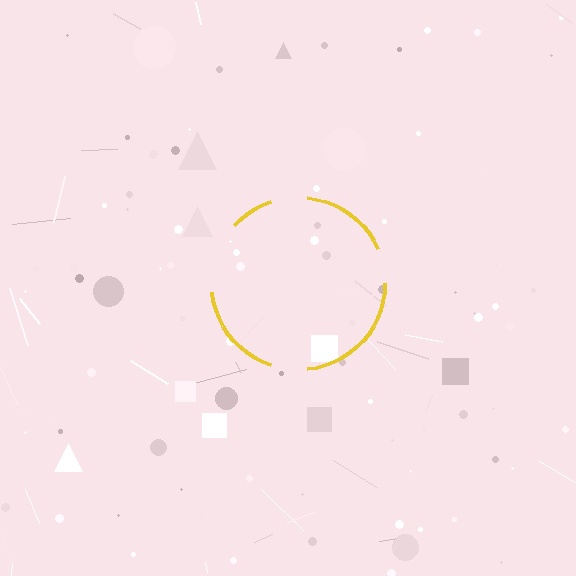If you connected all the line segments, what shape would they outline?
They would outline a circle.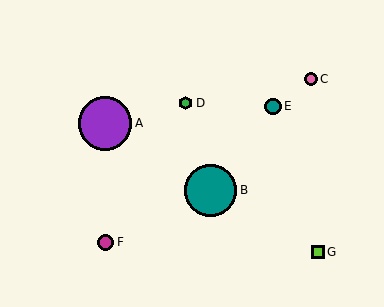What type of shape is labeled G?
Shape G is a lime square.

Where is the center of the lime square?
The center of the lime square is at (318, 252).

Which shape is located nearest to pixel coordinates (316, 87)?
The pink circle (labeled C) at (311, 79) is nearest to that location.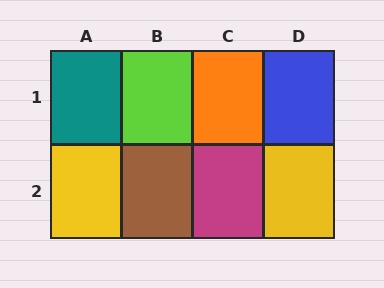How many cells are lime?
1 cell is lime.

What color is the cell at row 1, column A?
Teal.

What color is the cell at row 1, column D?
Blue.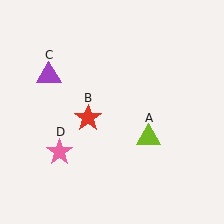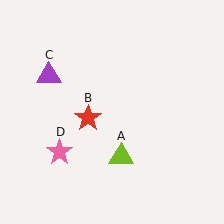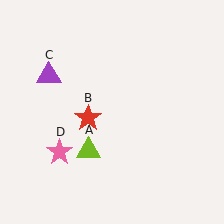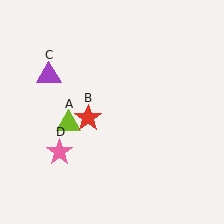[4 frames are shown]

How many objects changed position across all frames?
1 object changed position: lime triangle (object A).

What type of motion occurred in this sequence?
The lime triangle (object A) rotated clockwise around the center of the scene.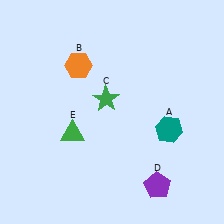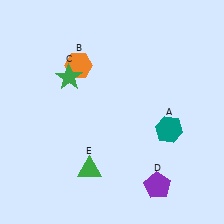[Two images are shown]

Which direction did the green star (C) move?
The green star (C) moved left.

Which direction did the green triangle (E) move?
The green triangle (E) moved down.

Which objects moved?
The objects that moved are: the green star (C), the green triangle (E).